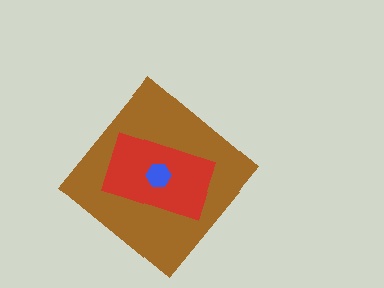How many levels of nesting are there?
3.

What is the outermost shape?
The brown diamond.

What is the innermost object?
The blue hexagon.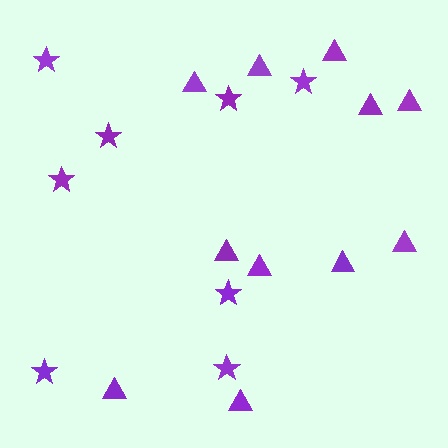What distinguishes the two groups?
There are 2 groups: one group of stars (8) and one group of triangles (11).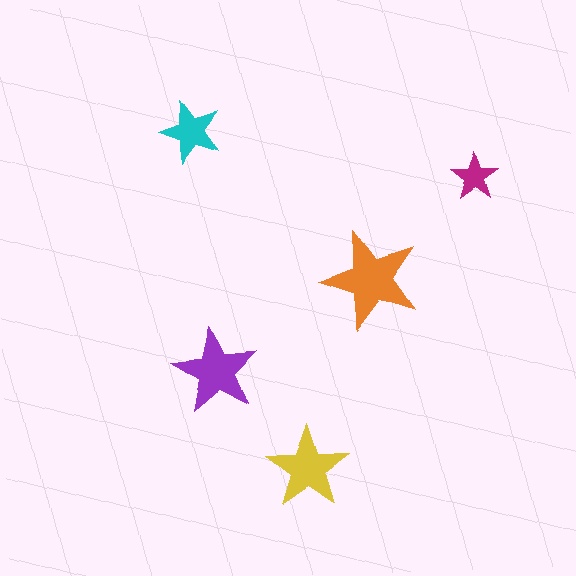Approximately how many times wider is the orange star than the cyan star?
About 1.5 times wider.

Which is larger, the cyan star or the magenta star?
The cyan one.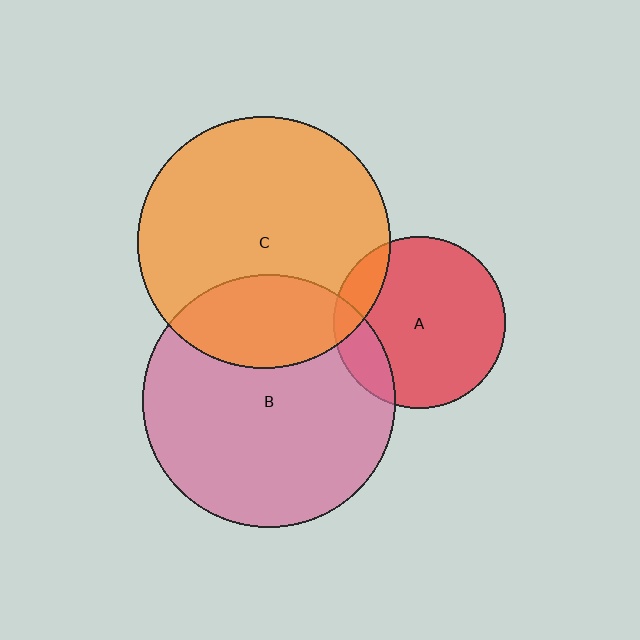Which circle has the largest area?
Circle B (pink).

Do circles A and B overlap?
Yes.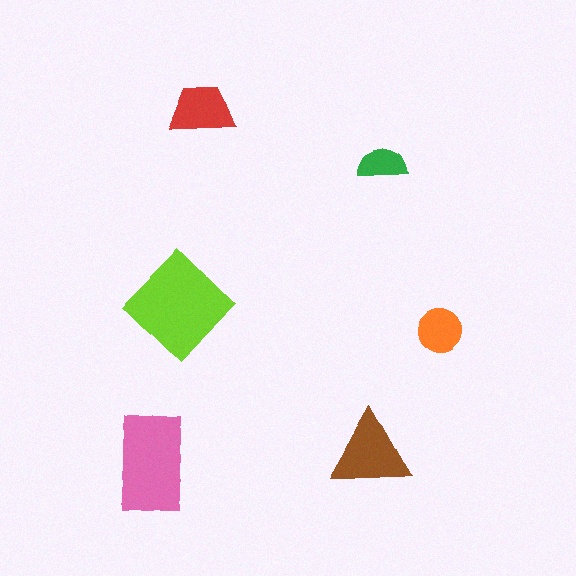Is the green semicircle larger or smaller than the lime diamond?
Smaller.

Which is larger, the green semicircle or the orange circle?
The orange circle.